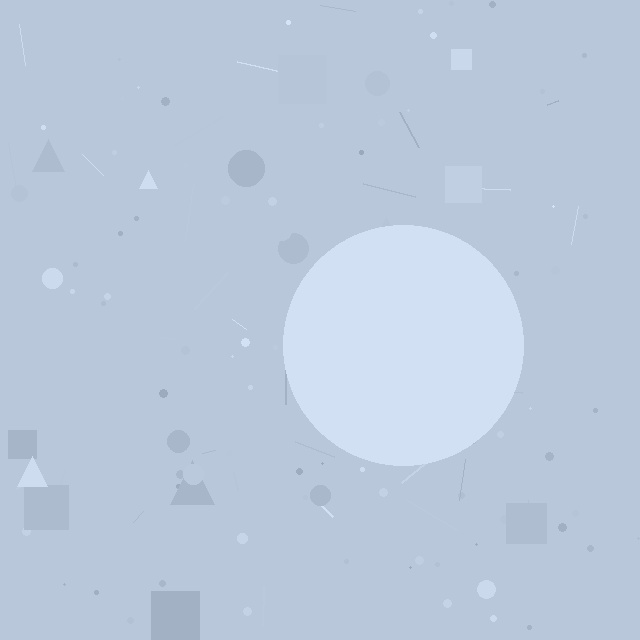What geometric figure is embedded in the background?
A circle is embedded in the background.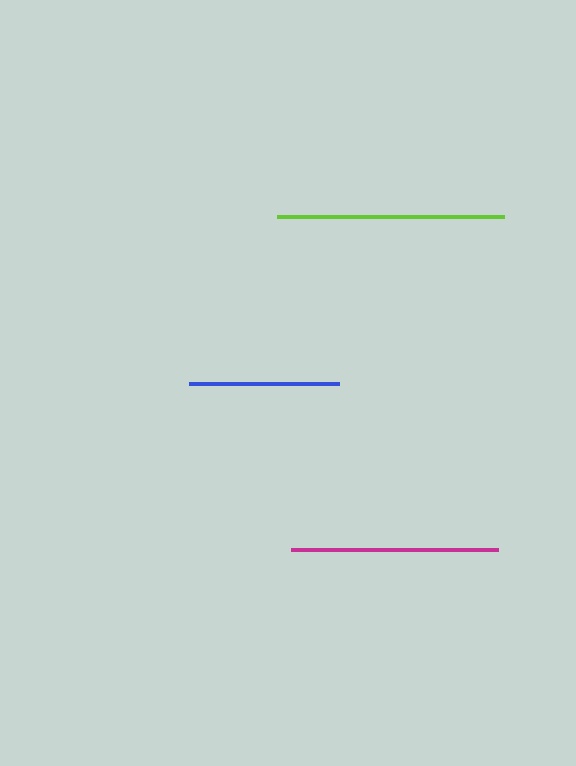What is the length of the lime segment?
The lime segment is approximately 227 pixels long.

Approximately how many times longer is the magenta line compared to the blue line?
The magenta line is approximately 1.4 times the length of the blue line.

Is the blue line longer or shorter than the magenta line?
The magenta line is longer than the blue line.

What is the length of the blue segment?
The blue segment is approximately 149 pixels long.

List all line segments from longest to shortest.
From longest to shortest: lime, magenta, blue.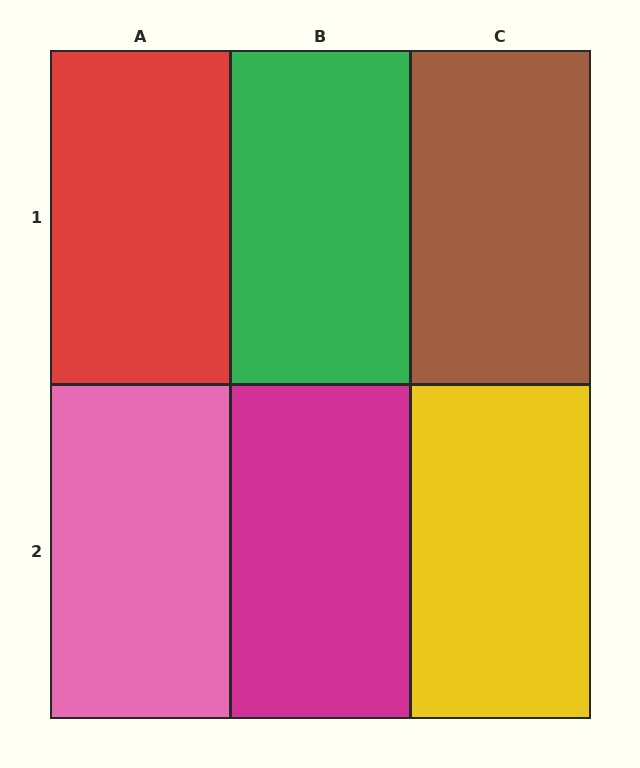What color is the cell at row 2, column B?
Magenta.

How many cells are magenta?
1 cell is magenta.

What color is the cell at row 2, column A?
Pink.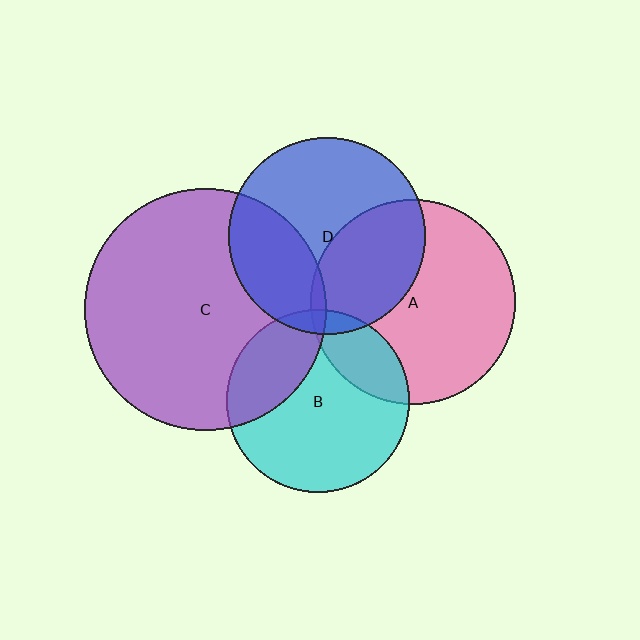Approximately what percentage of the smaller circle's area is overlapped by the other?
Approximately 5%.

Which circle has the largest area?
Circle C (purple).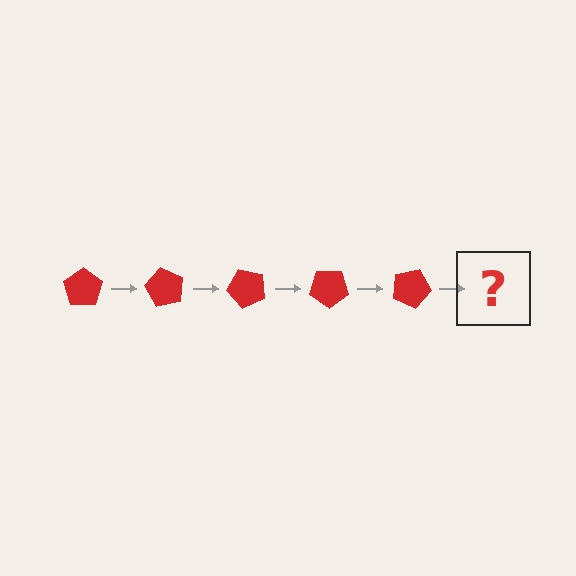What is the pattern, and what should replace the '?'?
The pattern is that the pentagon rotates 60 degrees each step. The '?' should be a red pentagon rotated 300 degrees.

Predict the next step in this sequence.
The next step is a red pentagon rotated 300 degrees.